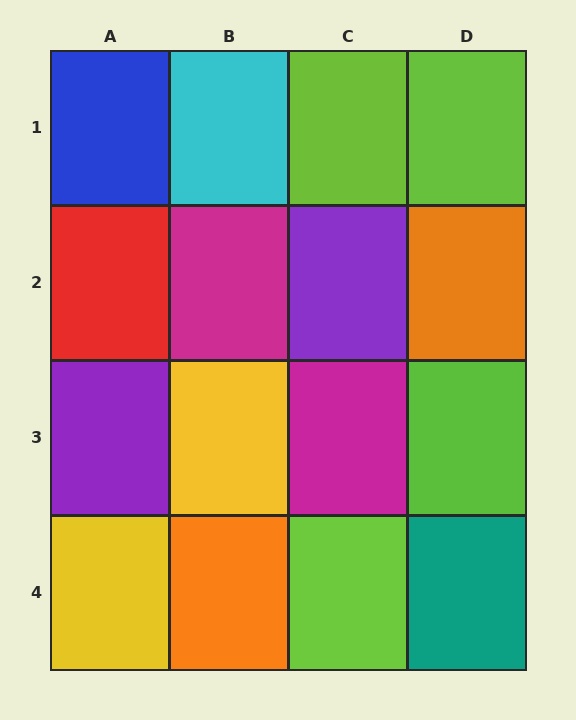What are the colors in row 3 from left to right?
Purple, yellow, magenta, lime.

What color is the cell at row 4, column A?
Yellow.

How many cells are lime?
4 cells are lime.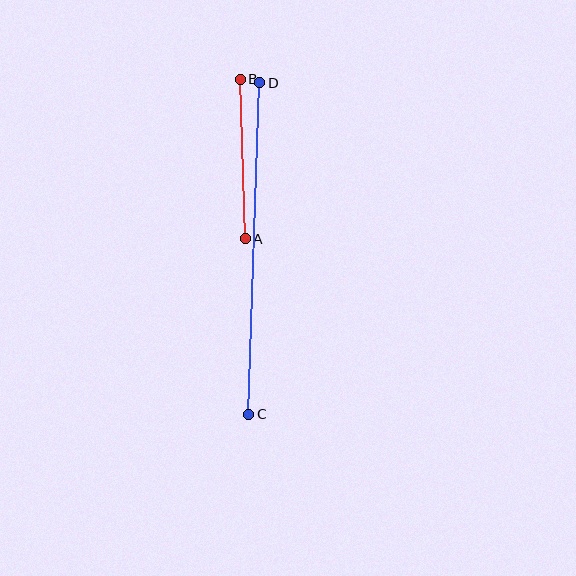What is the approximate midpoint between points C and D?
The midpoint is at approximately (254, 249) pixels.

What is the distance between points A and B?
The distance is approximately 159 pixels.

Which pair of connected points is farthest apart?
Points C and D are farthest apart.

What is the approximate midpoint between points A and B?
The midpoint is at approximately (243, 159) pixels.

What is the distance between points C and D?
The distance is approximately 332 pixels.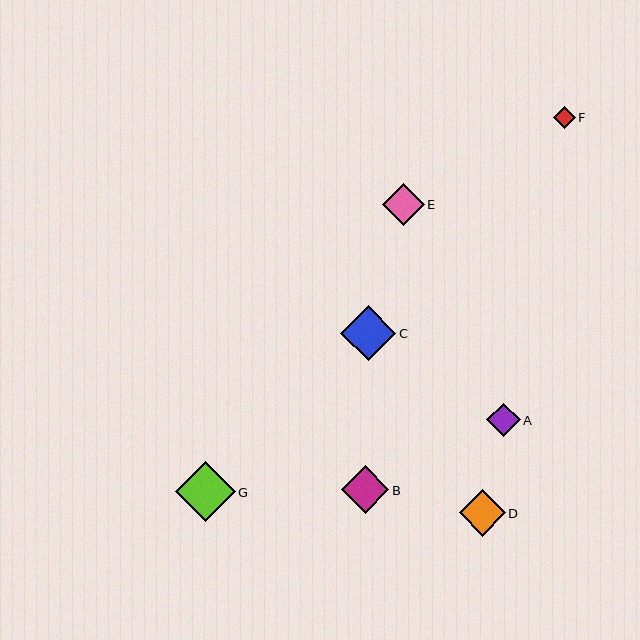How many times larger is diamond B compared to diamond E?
Diamond B is approximately 1.1 times the size of diamond E.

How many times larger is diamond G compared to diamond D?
Diamond G is approximately 1.3 times the size of diamond D.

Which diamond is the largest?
Diamond G is the largest with a size of approximately 60 pixels.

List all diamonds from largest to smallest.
From largest to smallest: G, C, B, D, E, A, F.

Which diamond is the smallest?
Diamond F is the smallest with a size of approximately 22 pixels.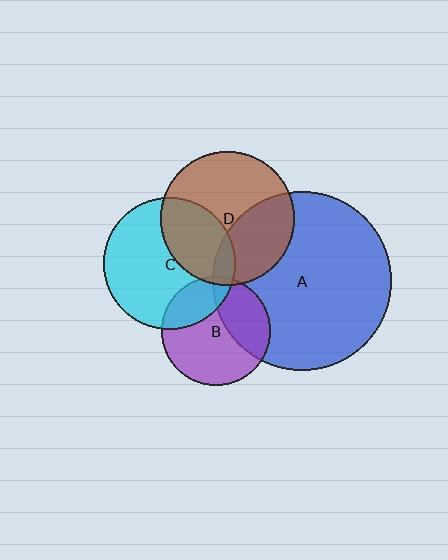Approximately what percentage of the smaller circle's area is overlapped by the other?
Approximately 25%.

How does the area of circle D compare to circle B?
Approximately 1.5 times.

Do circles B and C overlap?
Yes.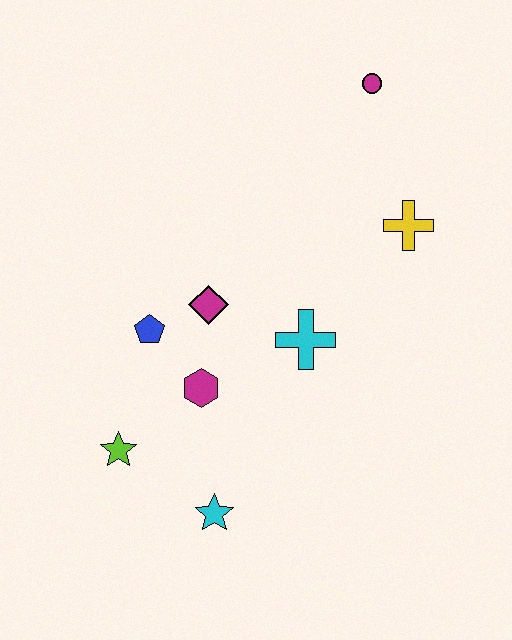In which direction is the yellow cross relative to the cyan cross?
The yellow cross is above the cyan cross.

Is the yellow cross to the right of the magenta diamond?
Yes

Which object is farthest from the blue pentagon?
The magenta circle is farthest from the blue pentagon.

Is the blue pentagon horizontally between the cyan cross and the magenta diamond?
No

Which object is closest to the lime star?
The magenta hexagon is closest to the lime star.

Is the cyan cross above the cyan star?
Yes